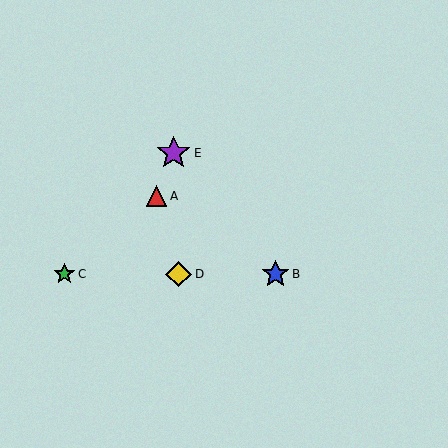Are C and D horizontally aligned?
Yes, both are at y≈274.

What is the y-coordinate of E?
Object E is at y≈153.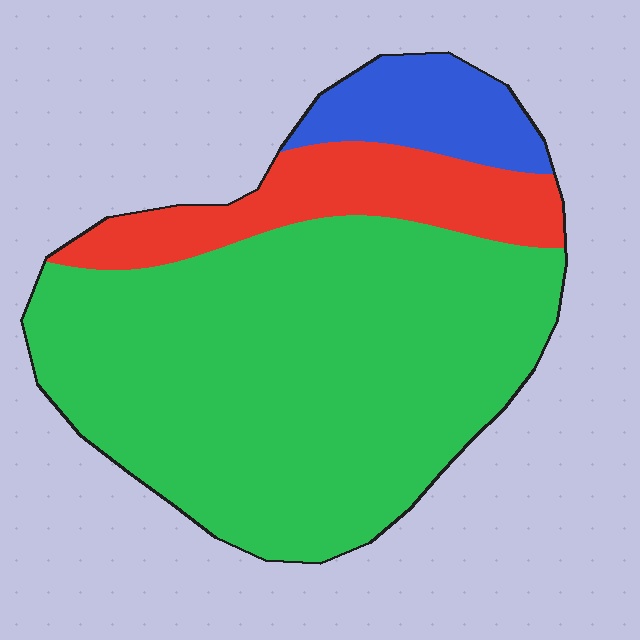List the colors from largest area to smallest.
From largest to smallest: green, red, blue.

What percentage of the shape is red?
Red takes up about one sixth (1/6) of the shape.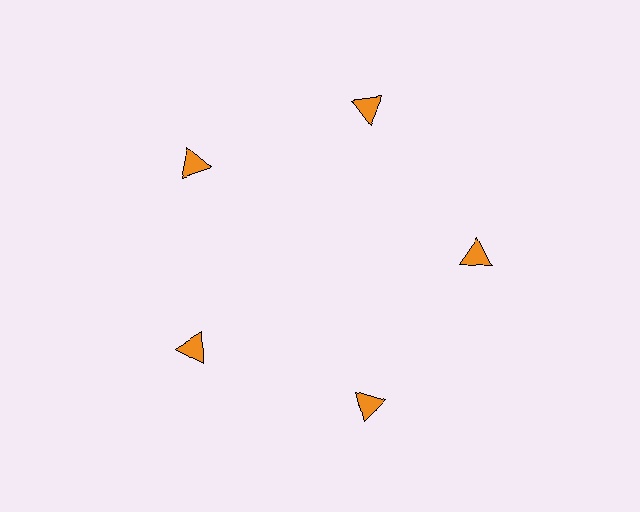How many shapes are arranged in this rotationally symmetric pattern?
There are 5 shapes, arranged in 5 groups of 1.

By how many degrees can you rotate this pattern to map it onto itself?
The pattern maps onto itself every 72 degrees of rotation.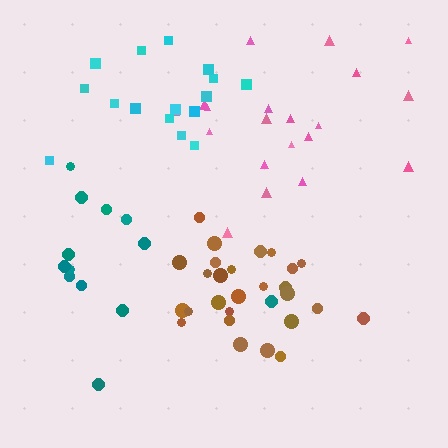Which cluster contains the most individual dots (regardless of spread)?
Brown (27).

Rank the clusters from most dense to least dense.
brown, cyan, pink, teal.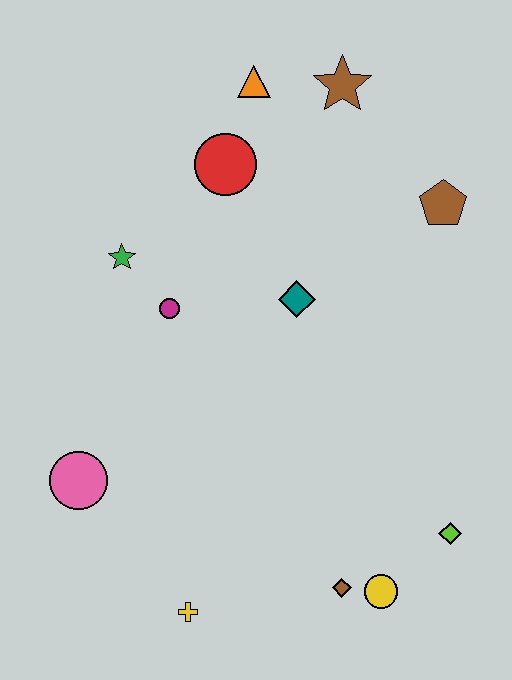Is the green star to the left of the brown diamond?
Yes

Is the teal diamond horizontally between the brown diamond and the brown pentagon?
No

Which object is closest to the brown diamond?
The yellow circle is closest to the brown diamond.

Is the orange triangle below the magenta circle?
No